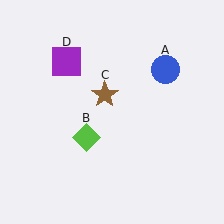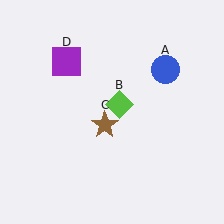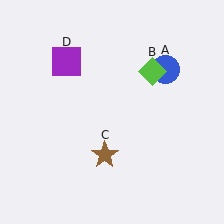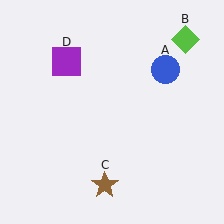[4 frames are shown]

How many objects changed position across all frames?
2 objects changed position: lime diamond (object B), brown star (object C).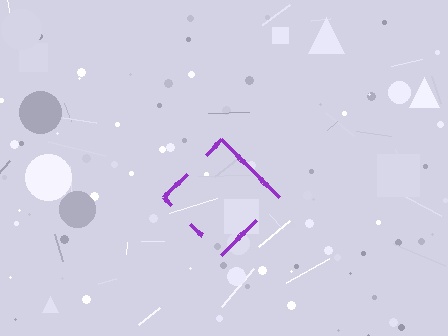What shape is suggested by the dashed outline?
The dashed outline suggests a diamond.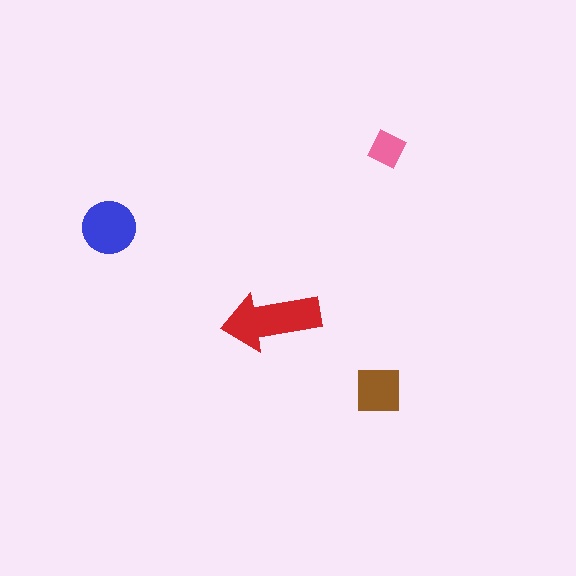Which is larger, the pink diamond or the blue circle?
The blue circle.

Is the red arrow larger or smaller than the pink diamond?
Larger.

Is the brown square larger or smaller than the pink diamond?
Larger.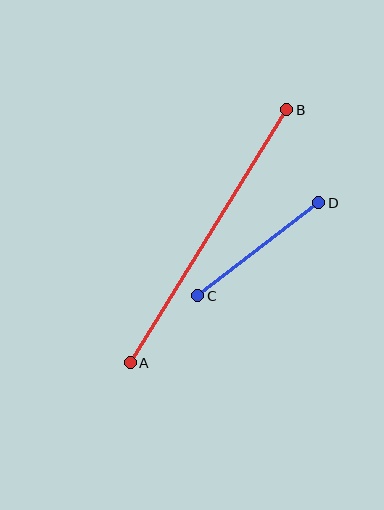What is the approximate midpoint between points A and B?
The midpoint is at approximately (209, 236) pixels.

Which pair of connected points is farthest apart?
Points A and B are farthest apart.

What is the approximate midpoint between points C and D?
The midpoint is at approximately (258, 249) pixels.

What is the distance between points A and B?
The distance is approximately 297 pixels.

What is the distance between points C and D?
The distance is approximately 153 pixels.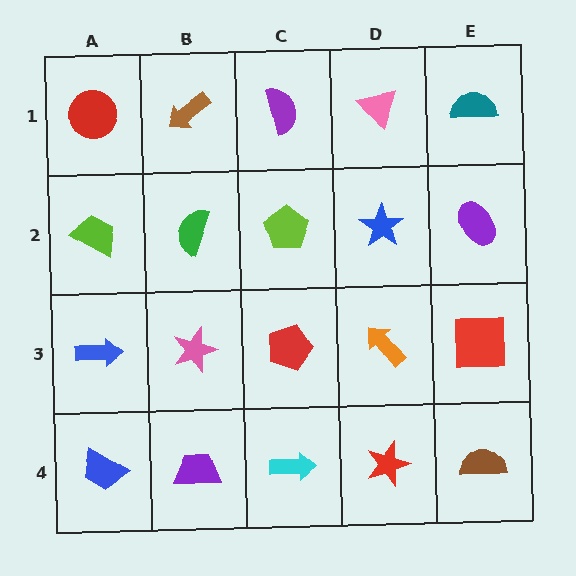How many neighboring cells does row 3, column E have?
3.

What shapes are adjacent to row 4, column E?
A red square (row 3, column E), a red star (row 4, column D).